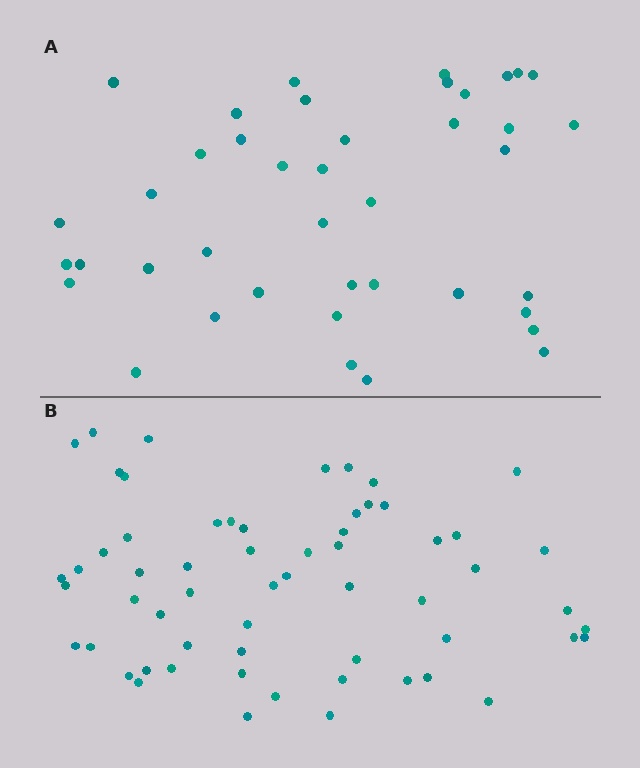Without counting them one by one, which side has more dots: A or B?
Region B (the bottom region) has more dots.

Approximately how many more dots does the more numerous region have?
Region B has approximately 20 more dots than region A.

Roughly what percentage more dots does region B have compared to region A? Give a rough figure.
About 45% more.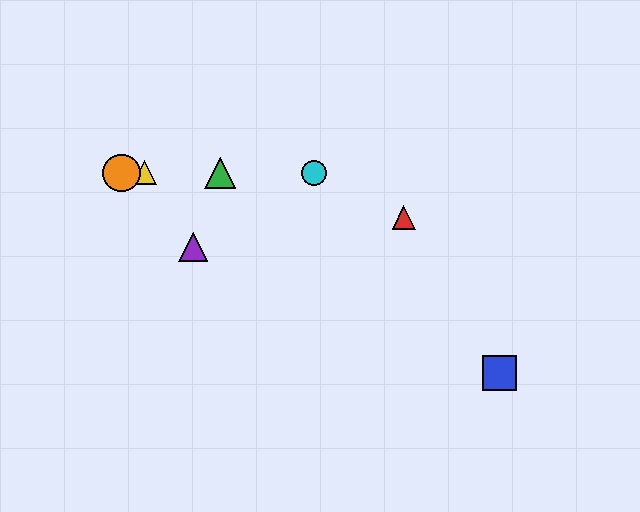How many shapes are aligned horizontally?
4 shapes (the green triangle, the yellow triangle, the orange circle, the cyan circle) are aligned horizontally.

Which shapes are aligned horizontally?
The green triangle, the yellow triangle, the orange circle, the cyan circle are aligned horizontally.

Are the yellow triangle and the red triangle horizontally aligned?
No, the yellow triangle is at y≈173 and the red triangle is at y≈217.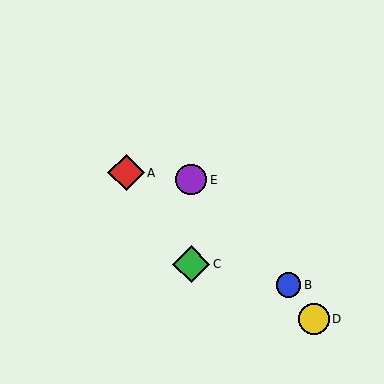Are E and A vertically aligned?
No, E is at x≈191 and A is at x≈126.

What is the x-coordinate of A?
Object A is at x≈126.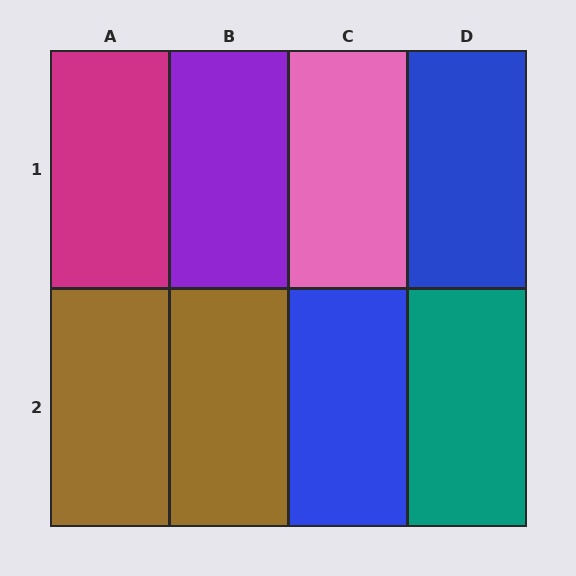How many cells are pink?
1 cell is pink.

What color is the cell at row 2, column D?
Teal.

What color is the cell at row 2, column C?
Blue.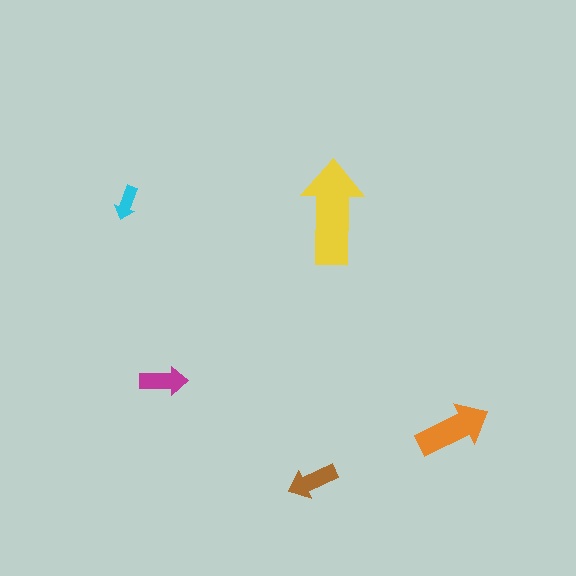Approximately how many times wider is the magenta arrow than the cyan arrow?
About 1.5 times wider.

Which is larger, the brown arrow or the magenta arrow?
The brown one.